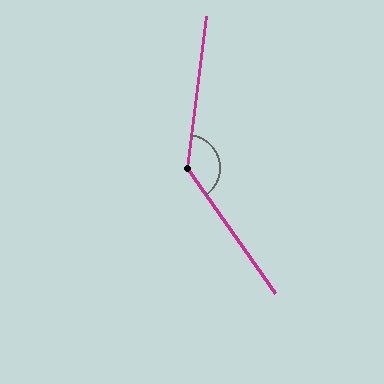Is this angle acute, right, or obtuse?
It is obtuse.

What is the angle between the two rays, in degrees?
Approximately 138 degrees.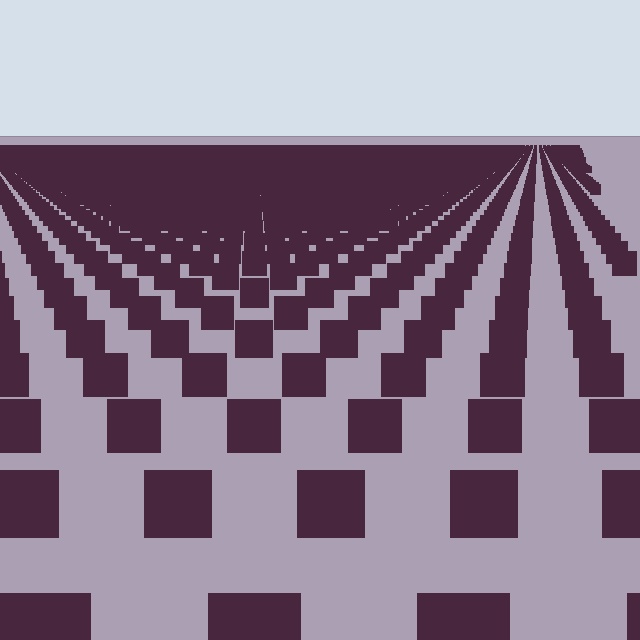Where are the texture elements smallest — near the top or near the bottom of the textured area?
Near the top.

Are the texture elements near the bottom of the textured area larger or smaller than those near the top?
Larger. Near the bottom, elements are closer to the viewer and appear at a bigger on-screen size.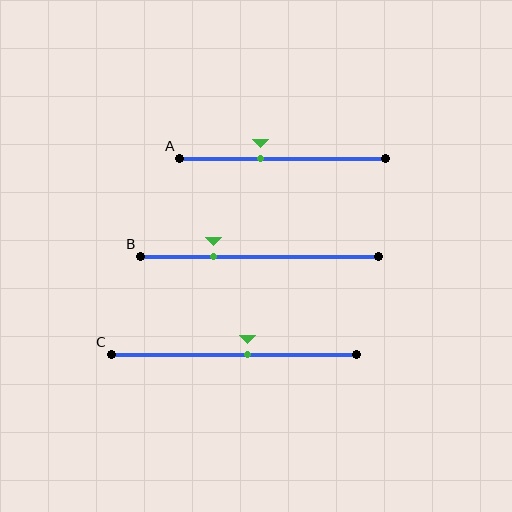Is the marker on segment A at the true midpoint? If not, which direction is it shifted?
No, the marker on segment A is shifted to the left by about 11% of the segment length.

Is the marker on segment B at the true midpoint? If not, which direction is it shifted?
No, the marker on segment B is shifted to the left by about 20% of the segment length.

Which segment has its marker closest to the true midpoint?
Segment C has its marker closest to the true midpoint.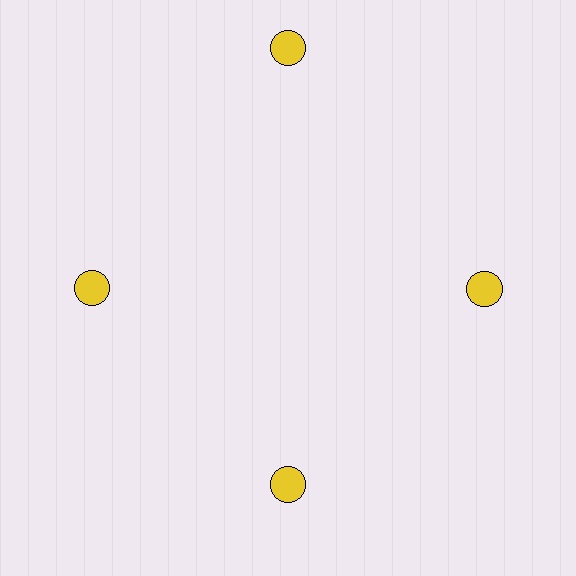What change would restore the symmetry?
The symmetry would be restored by moving it inward, back onto the ring so that all 4 circles sit at equal angles and equal distance from the center.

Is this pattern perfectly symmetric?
No. The 4 yellow circles are arranged in a ring, but one element near the 12 o'clock position is pushed outward from the center, breaking the 4-fold rotational symmetry.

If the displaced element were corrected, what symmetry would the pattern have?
It would have 4-fold rotational symmetry — the pattern would map onto itself every 90 degrees.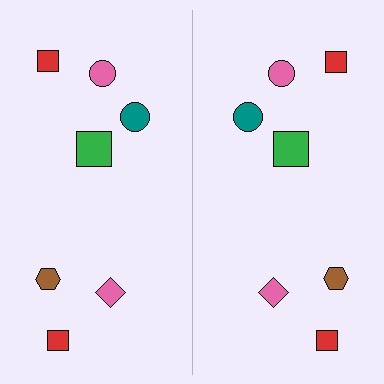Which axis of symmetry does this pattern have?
The pattern has a vertical axis of symmetry running through the center of the image.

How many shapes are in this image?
There are 14 shapes in this image.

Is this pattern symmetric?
Yes, this pattern has bilateral (reflection) symmetry.